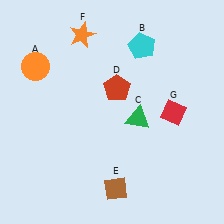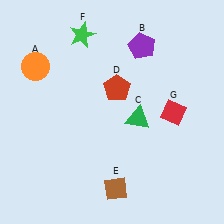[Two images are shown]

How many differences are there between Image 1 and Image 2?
There are 2 differences between the two images.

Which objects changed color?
B changed from cyan to purple. F changed from orange to green.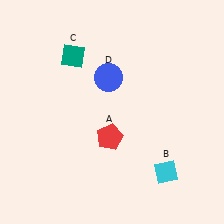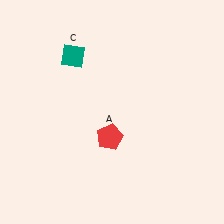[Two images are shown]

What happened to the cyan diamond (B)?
The cyan diamond (B) was removed in Image 2. It was in the bottom-right area of Image 1.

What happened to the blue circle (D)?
The blue circle (D) was removed in Image 2. It was in the top-left area of Image 1.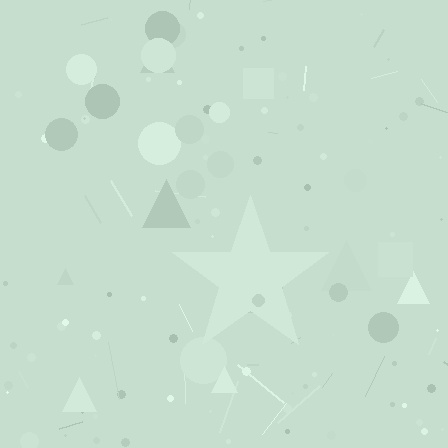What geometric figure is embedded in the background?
A star is embedded in the background.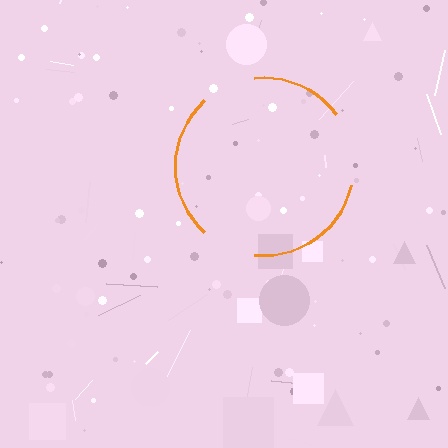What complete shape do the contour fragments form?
The contour fragments form a circle.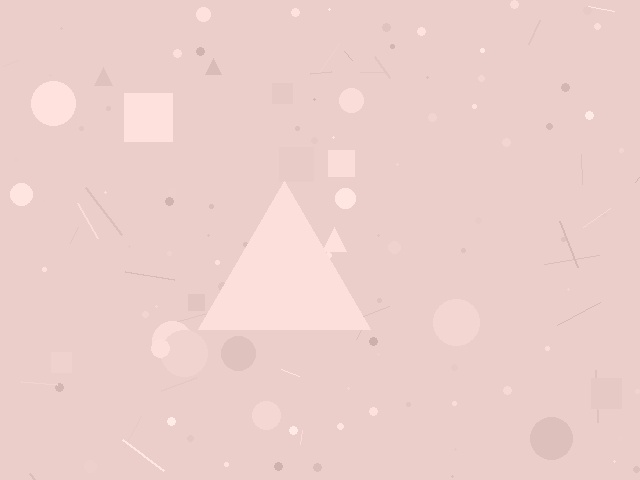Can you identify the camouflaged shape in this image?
The camouflaged shape is a triangle.